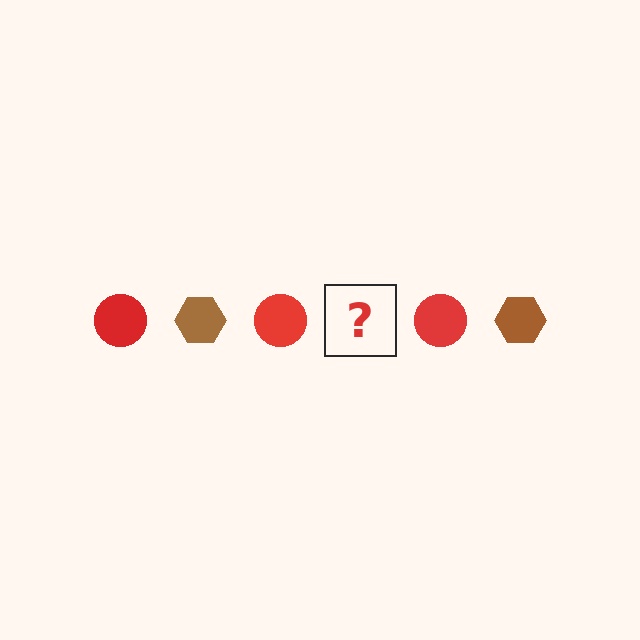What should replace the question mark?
The question mark should be replaced with a brown hexagon.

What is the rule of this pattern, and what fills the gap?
The rule is that the pattern alternates between red circle and brown hexagon. The gap should be filled with a brown hexagon.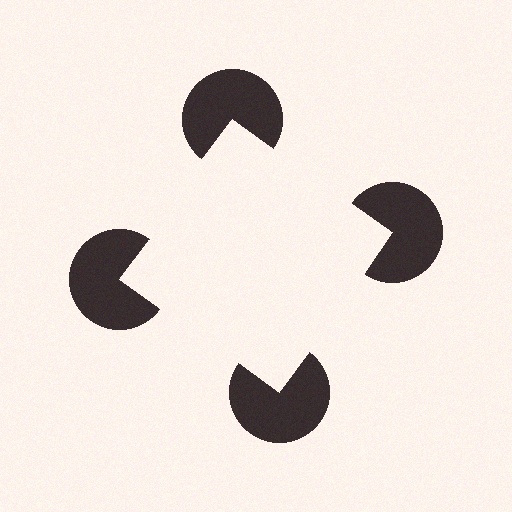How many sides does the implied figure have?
4 sides.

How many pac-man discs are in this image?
There are 4 — one at each vertex of the illusory square.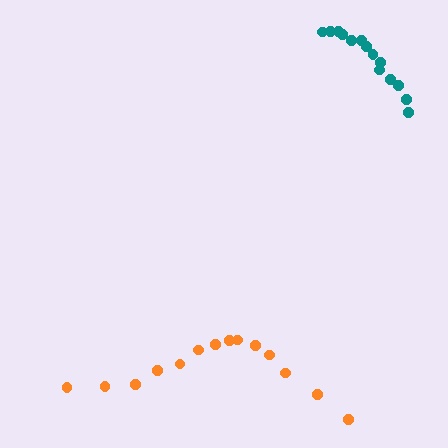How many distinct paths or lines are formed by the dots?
There are 2 distinct paths.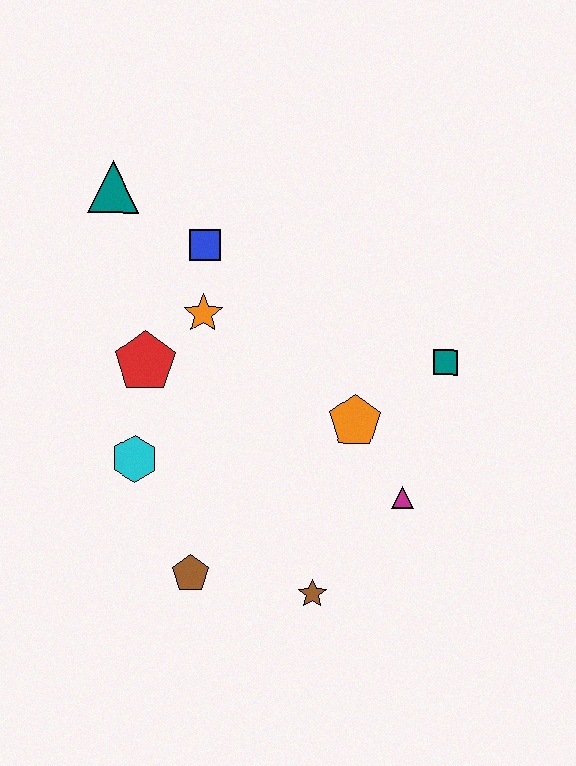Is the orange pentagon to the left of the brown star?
No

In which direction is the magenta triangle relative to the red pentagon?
The magenta triangle is to the right of the red pentagon.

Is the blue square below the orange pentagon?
No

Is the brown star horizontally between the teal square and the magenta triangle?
No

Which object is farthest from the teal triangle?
The brown star is farthest from the teal triangle.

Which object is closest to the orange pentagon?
The magenta triangle is closest to the orange pentagon.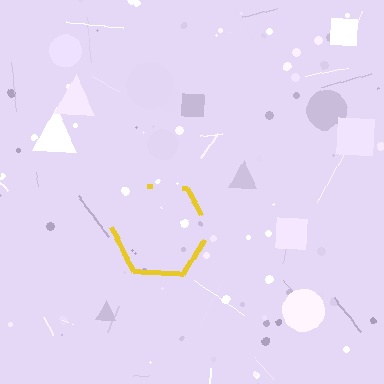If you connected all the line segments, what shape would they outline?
They would outline a hexagon.